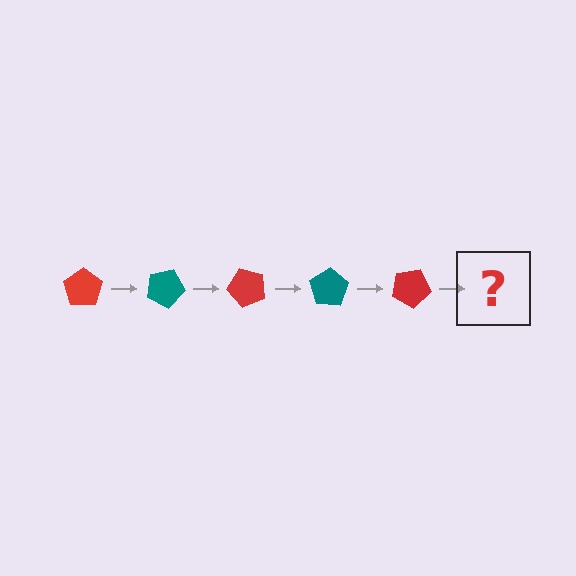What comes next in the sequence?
The next element should be a teal pentagon, rotated 125 degrees from the start.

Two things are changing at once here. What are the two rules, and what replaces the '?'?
The two rules are that it rotates 25 degrees each step and the color cycles through red and teal. The '?' should be a teal pentagon, rotated 125 degrees from the start.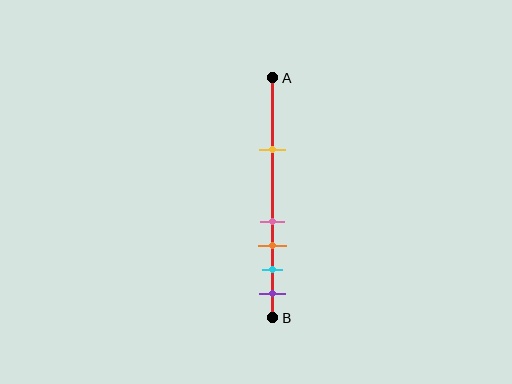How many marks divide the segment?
There are 5 marks dividing the segment.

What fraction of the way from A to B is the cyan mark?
The cyan mark is approximately 80% (0.8) of the way from A to B.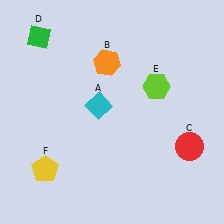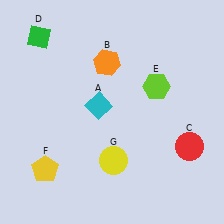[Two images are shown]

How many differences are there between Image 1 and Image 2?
There is 1 difference between the two images.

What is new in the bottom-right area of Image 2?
A yellow circle (G) was added in the bottom-right area of Image 2.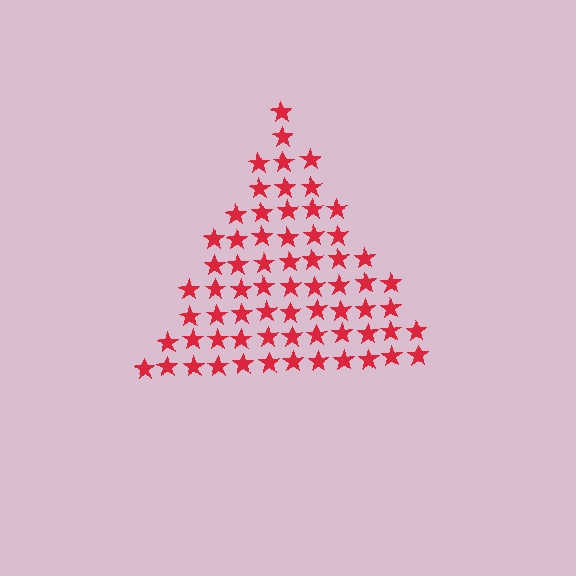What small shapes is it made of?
It is made of small stars.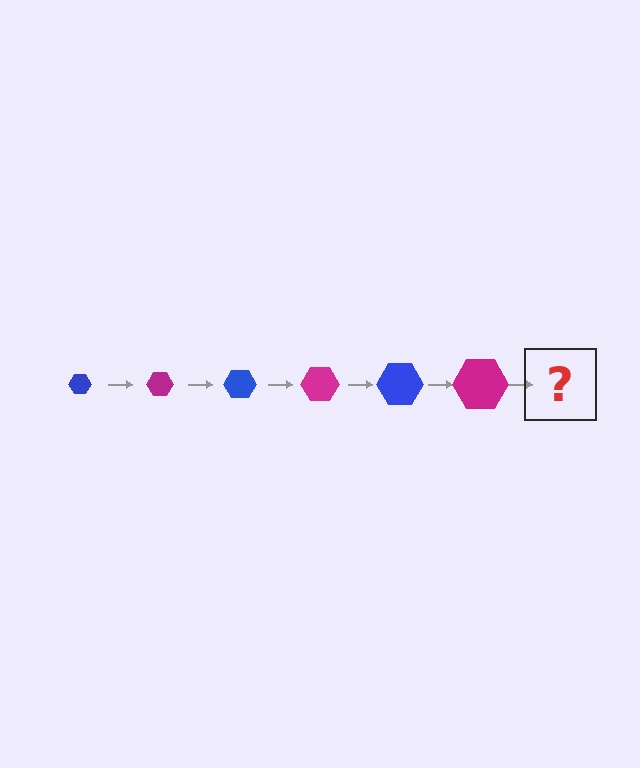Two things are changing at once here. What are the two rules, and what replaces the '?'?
The two rules are that the hexagon grows larger each step and the color cycles through blue and magenta. The '?' should be a blue hexagon, larger than the previous one.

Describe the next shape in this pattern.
It should be a blue hexagon, larger than the previous one.